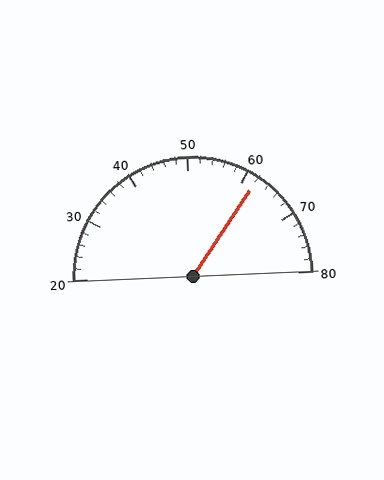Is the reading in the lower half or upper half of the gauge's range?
The reading is in the upper half of the range (20 to 80).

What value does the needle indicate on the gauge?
The needle indicates approximately 62.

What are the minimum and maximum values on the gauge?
The gauge ranges from 20 to 80.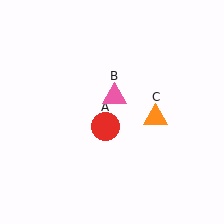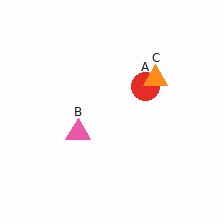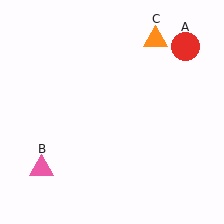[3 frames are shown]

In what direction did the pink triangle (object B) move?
The pink triangle (object B) moved down and to the left.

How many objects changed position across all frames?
3 objects changed position: red circle (object A), pink triangle (object B), orange triangle (object C).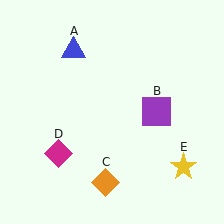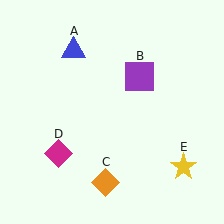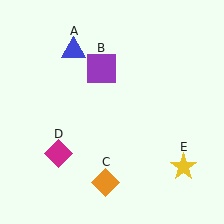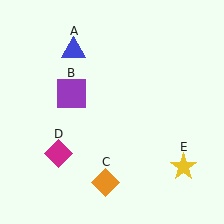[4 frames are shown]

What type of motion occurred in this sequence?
The purple square (object B) rotated counterclockwise around the center of the scene.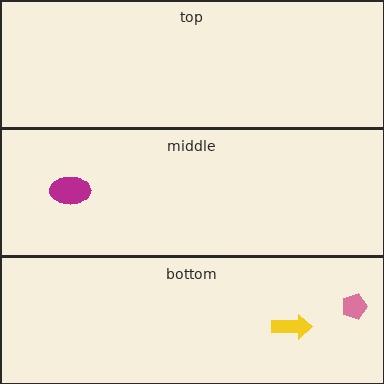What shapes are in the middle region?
The magenta ellipse.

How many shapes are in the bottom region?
2.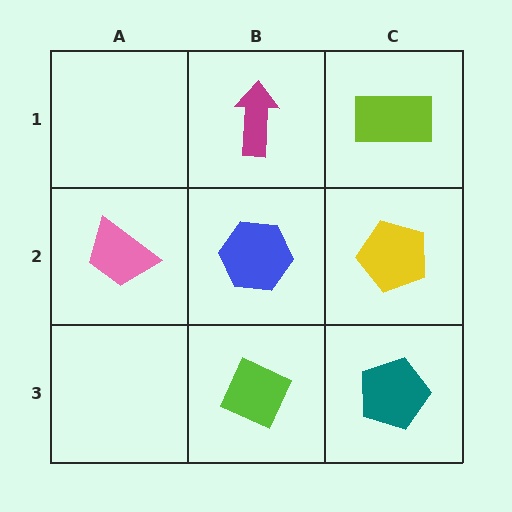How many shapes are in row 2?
3 shapes.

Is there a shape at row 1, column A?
No, that cell is empty.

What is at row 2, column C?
A yellow pentagon.